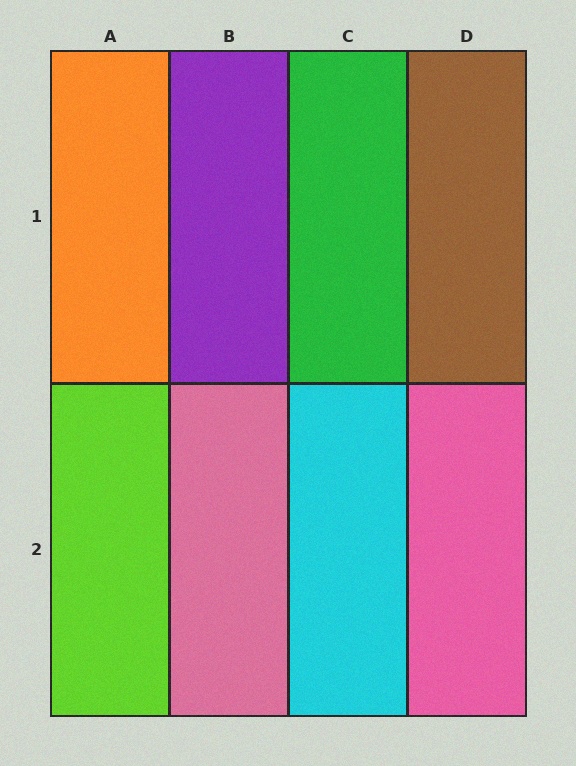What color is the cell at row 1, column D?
Brown.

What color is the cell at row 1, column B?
Purple.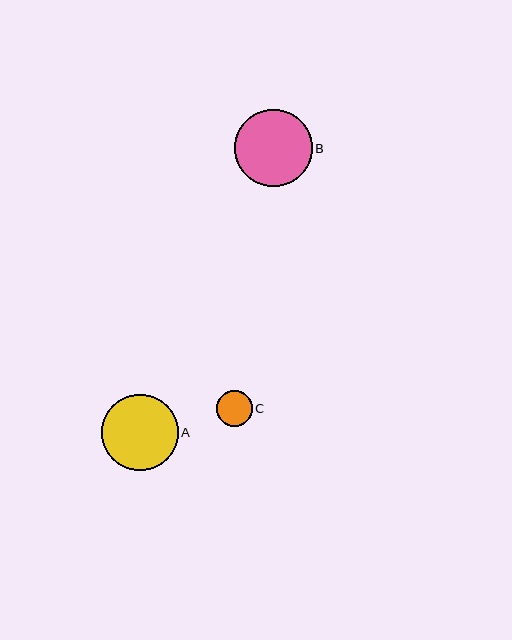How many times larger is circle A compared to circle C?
Circle A is approximately 2.1 times the size of circle C.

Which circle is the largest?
Circle B is the largest with a size of approximately 78 pixels.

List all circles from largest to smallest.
From largest to smallest: B, A, C.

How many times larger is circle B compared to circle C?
Circle B is approximately 2.2 times the size of circle C.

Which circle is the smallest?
Circle C is the smallest with a size of approximately 36 pixels.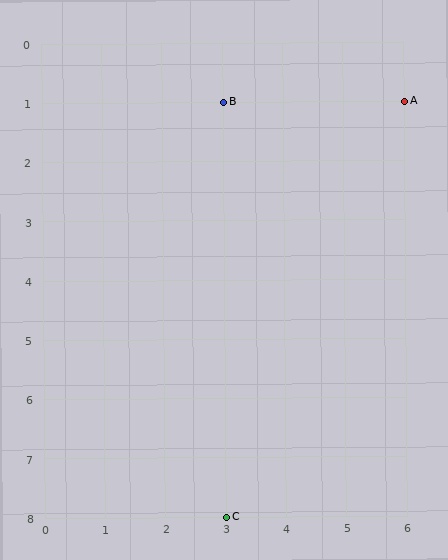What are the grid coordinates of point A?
Point A is at grid coordinates (6, 1).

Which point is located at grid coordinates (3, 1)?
Point B is at (3, 1).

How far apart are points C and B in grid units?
Points C and B are 7 rows apart.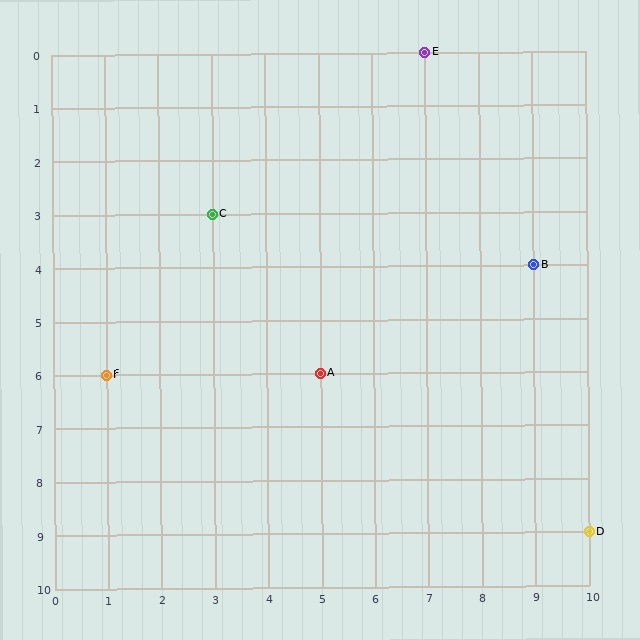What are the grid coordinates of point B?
Point B is at grid coordinates (9, 4).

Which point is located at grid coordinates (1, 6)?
Point F is at (1, 6).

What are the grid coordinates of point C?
Point C is at grid coordinates (3, 3).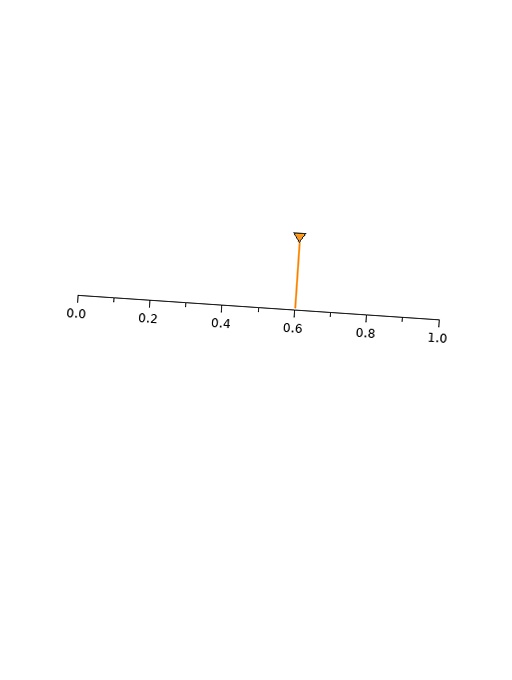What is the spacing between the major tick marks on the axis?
The major ticks are spaced 0.2 apart.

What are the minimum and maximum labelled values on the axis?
The axis runs from 0.0 to 1.0.